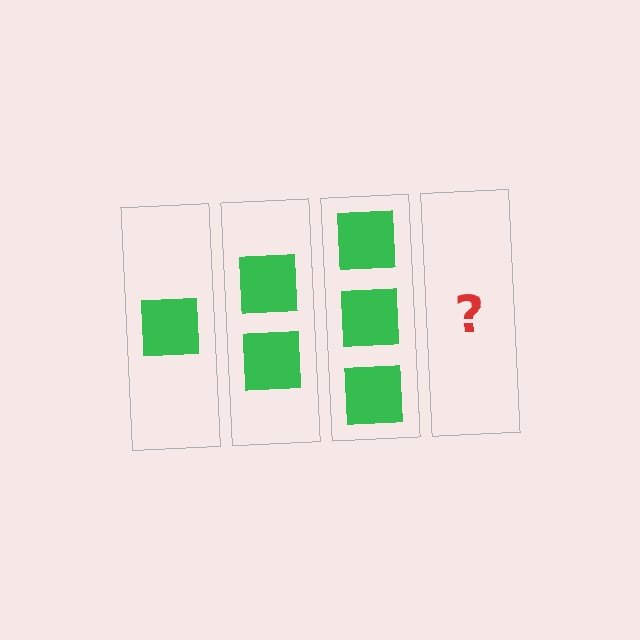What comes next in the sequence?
The next element should be 4 squares.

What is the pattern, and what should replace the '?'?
The pattern is that each step adds one more square. The '?' should be 4 squares.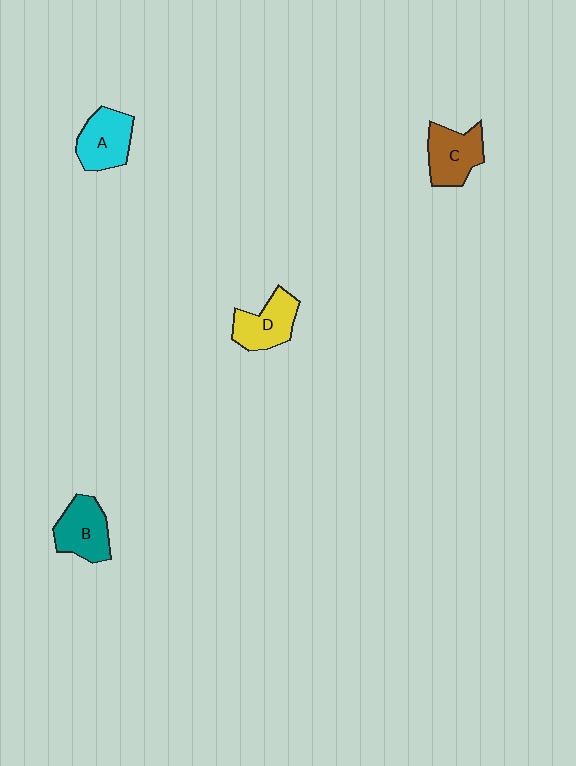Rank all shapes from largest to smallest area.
From largest to smallest: B (teal), C (brown), A (cyan), D (yellow).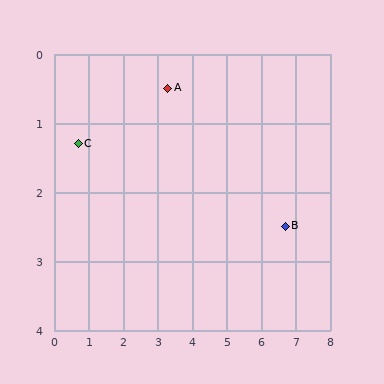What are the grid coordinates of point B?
Point B is at approximately (6.7, 2.5).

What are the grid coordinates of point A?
Point A is at approximately (3.3, 0.5).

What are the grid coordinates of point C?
Point C is at approximately (0.7, 1.3).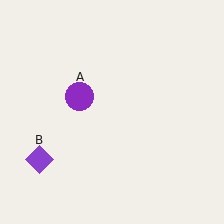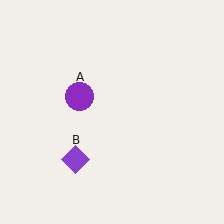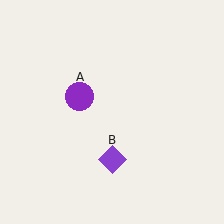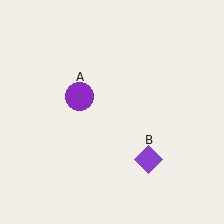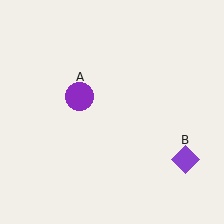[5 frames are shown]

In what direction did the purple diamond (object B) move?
The purple diamond (object B) moved right.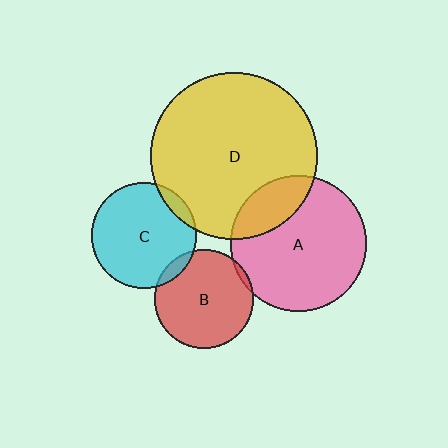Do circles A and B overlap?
Yes.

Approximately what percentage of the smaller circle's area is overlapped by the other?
Approximately 5%.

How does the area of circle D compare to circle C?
Approximately 2.5 times.